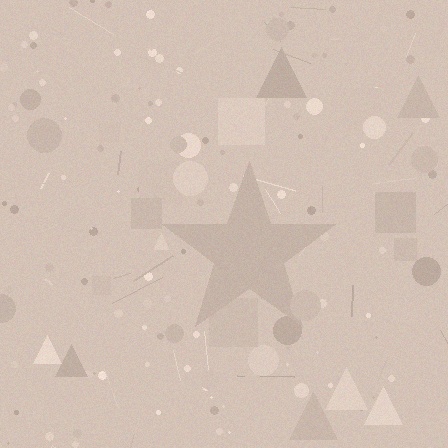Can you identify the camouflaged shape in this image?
The camouflaged shape is a star.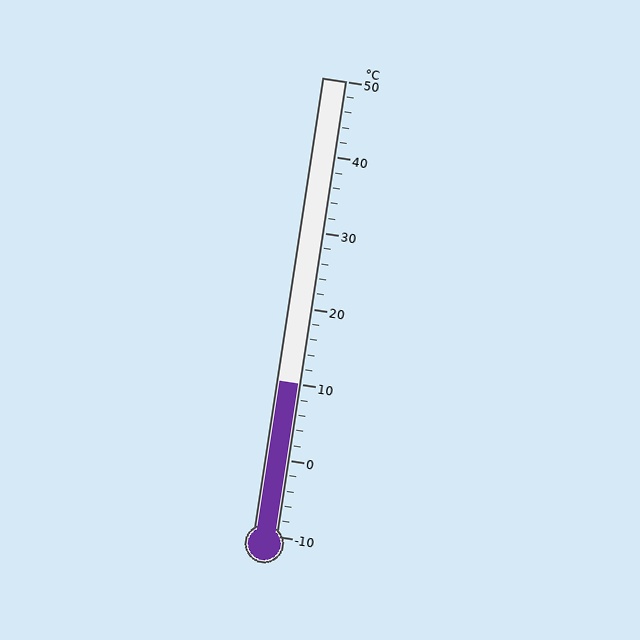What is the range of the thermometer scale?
The thermometer scale ranges from -10°C to 50°C.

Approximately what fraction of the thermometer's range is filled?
The thermometer is filled to approximately 35% of its range.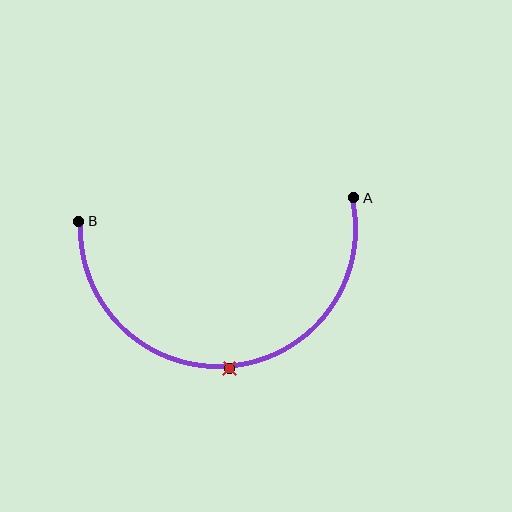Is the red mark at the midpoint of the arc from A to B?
Yes. The red mark lies on the arc at equal arc-length from both A and B — it is the arc midpoint.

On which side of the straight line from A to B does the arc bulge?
The arc bulges below the straight line connecting A and B.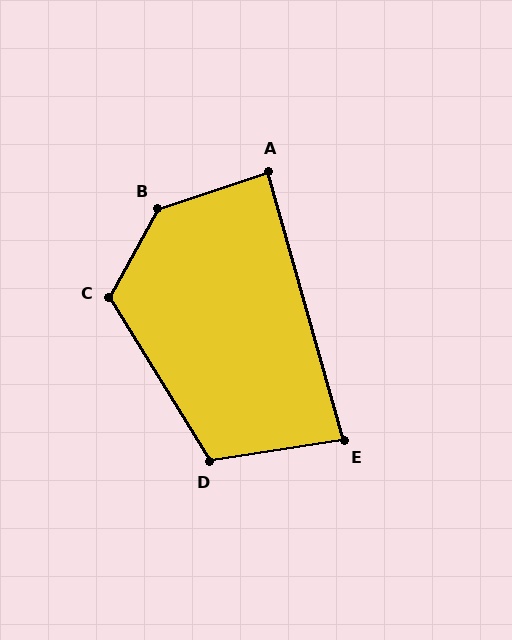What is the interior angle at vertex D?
Approximately 113 degrees (obtuse).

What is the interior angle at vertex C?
Approximately 120 degrees (obtuse).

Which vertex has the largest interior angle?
B, at approximately 137 degrees.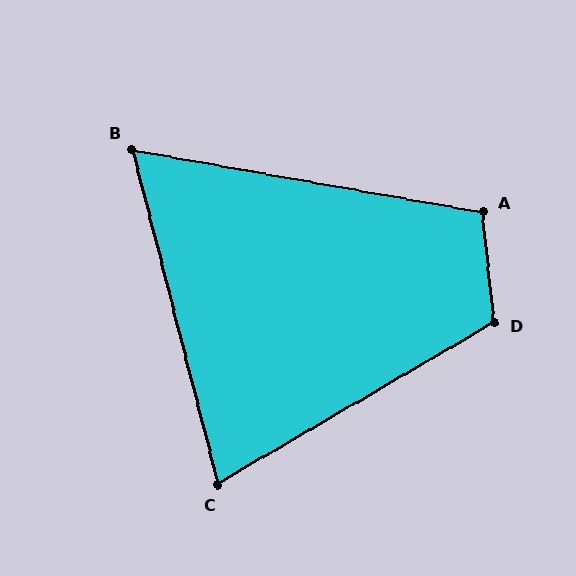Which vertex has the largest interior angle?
D, at approximately 114 degrees.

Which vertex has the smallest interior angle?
B, at approximately 66 degrees.